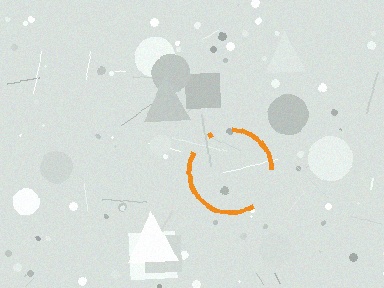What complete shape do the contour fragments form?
The contour fragments form a circle.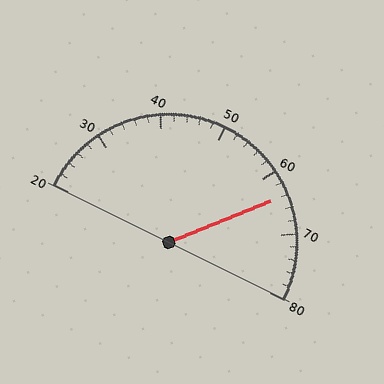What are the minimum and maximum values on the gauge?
The gauge ranges from 20 to 80.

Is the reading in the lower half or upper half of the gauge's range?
The reading is in the upper half of the range (20 to 80).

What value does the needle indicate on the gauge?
The needle indicates approximately 64.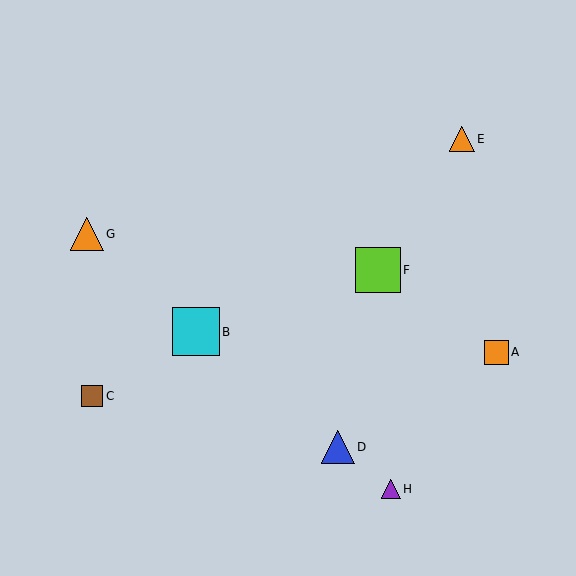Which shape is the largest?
The cyan square (labeled B) is the largest.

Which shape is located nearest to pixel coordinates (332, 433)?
The blue triangle (labeled D) at (338, 447) is nearest to that location.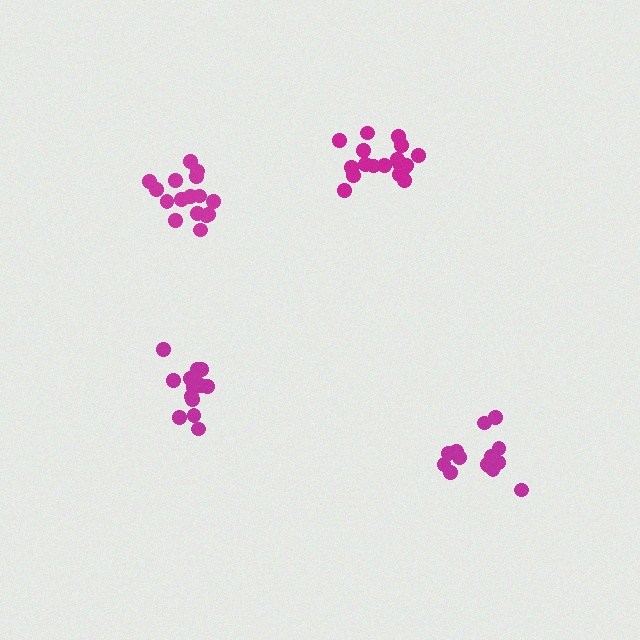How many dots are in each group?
Group 1: 18 dots, Group 2: 14 dots, Group 3: 16 dots, Group 4: 14 dots (62 total).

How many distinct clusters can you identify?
There are 4 distinct clusters.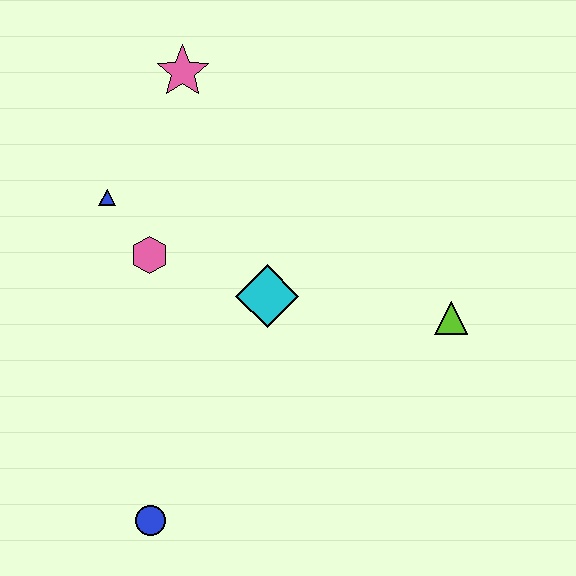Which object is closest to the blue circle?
The cyan diamond is closest to the blue circle.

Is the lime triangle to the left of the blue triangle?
No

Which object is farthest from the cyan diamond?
The blue circle is farthest from the cyan diamond.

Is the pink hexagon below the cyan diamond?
No